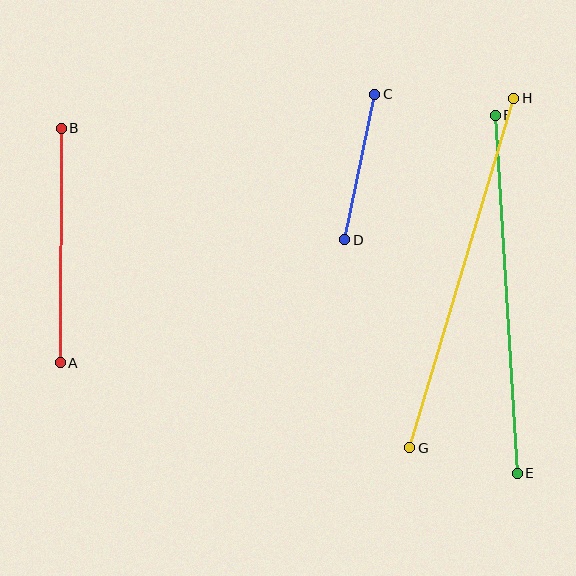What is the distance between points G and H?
The distance is approximately 365 pixels.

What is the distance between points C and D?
The distance is approximately 149 pixels.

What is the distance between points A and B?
The distance is approximately 235 pixels.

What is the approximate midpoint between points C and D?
The midpoint is at approximately (360, 167) pixels.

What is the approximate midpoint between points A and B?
The midpoint is at approximately (61, 246) pixels.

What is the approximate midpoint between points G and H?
The midpoint is at approximately (462, 273) pixels.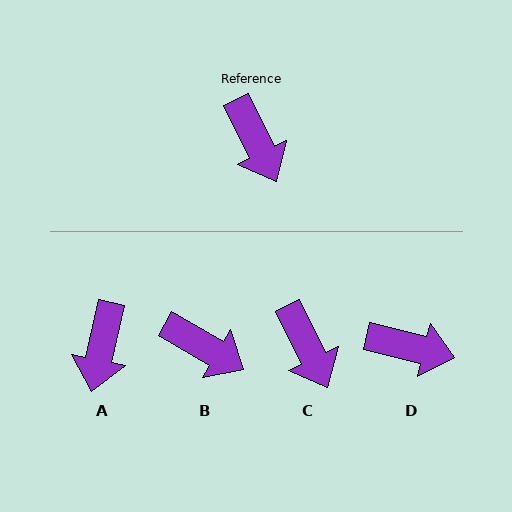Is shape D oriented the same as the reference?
No, it is off by about 51 degrees.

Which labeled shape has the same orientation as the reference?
C.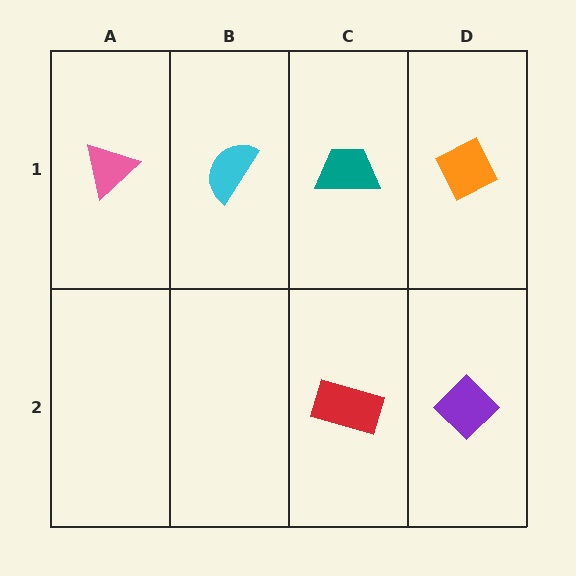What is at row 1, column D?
An orange diamond.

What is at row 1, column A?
A pink triangle.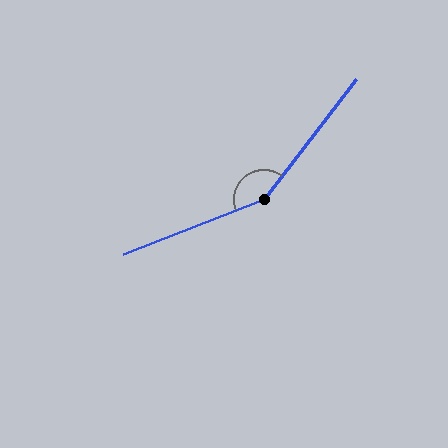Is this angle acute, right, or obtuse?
It is obtuse.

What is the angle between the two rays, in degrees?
Approximately 149 degrees.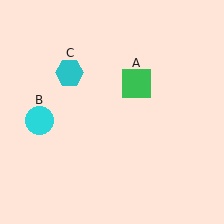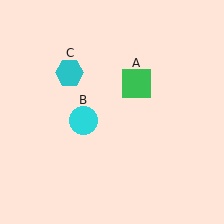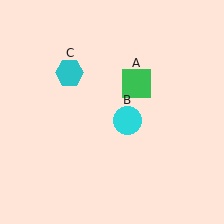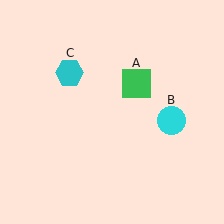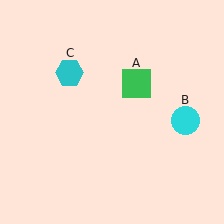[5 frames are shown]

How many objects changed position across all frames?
1 object changed position: cyan circle (object B).